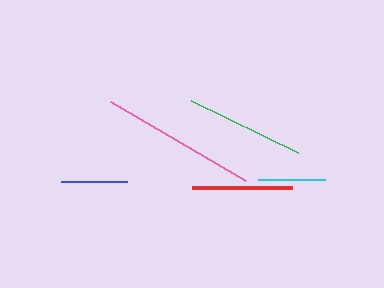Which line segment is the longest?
The pink line is the longest at approximately 156 pixels.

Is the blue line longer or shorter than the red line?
The red line is longer than the blue line.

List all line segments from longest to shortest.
From longest to shortest: pink, green, red, cyan, blue.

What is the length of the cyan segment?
The cyan segment is approximately 67 pixels long.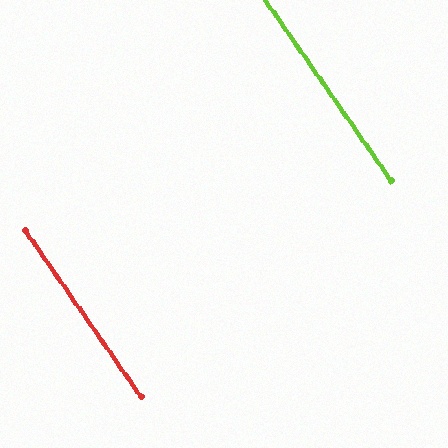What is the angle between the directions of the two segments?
Approximately 0 degrees.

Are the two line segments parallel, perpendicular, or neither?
Parallel — their directions differ by only 0.1°.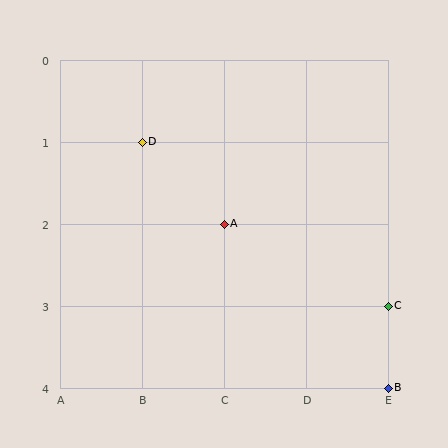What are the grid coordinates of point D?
Point D is at grid coordinates (B, 1).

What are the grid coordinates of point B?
Point B is at grid coordinates (E, 4).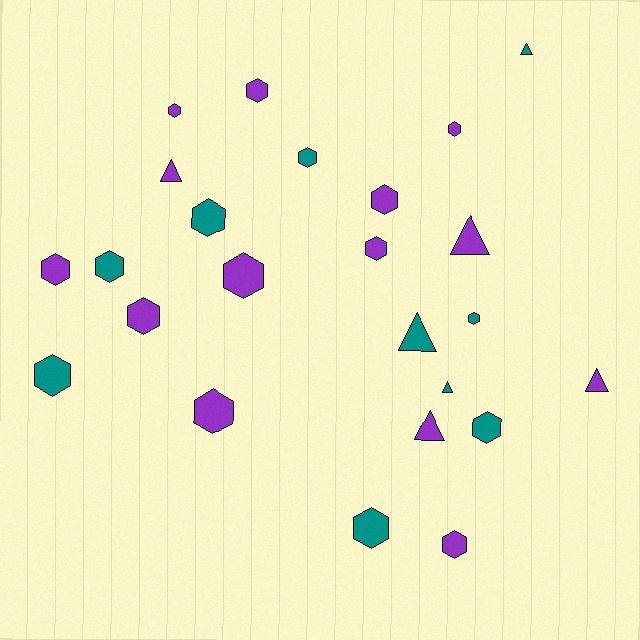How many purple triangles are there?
There are 4 purple triangles.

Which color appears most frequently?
Purple, with 14 objects.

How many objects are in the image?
There are 24 objects.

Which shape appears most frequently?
Hexagon, with 17 objects.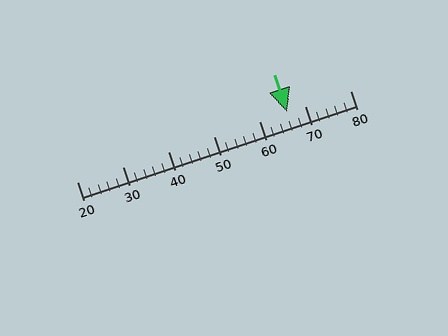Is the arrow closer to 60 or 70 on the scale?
The arrow is closer to 70.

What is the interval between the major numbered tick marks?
The major tick marks are spaced 10 units apart.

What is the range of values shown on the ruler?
The ruler shows values from 20 to 80.